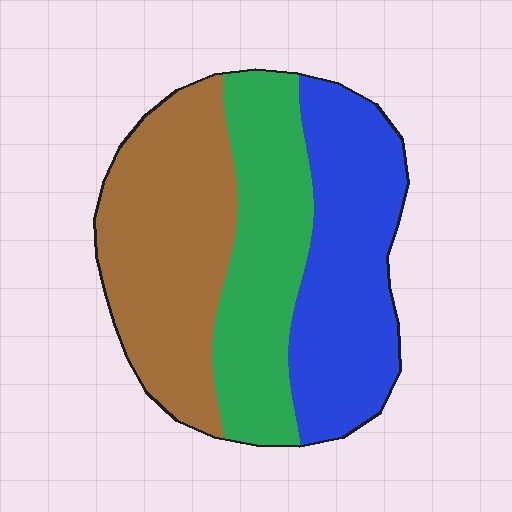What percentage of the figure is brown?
Brown takes up between a third and a half of the figure.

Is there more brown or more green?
Brown.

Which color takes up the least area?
Green, at roughly 30%.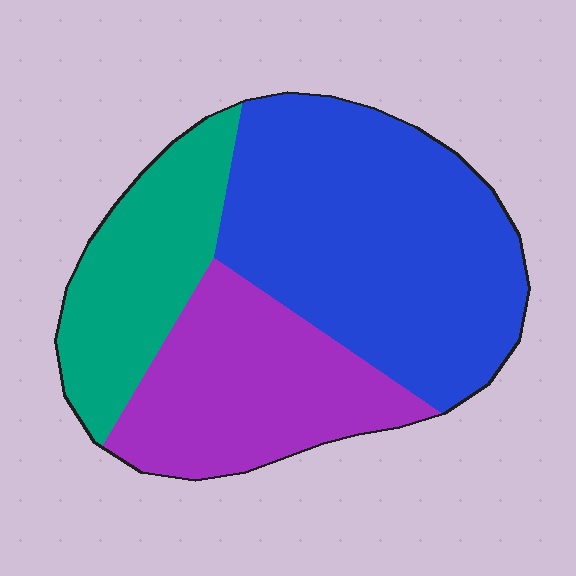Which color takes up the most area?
Blue, at roughly 50%.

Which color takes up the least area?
Teal, at roughly 20%.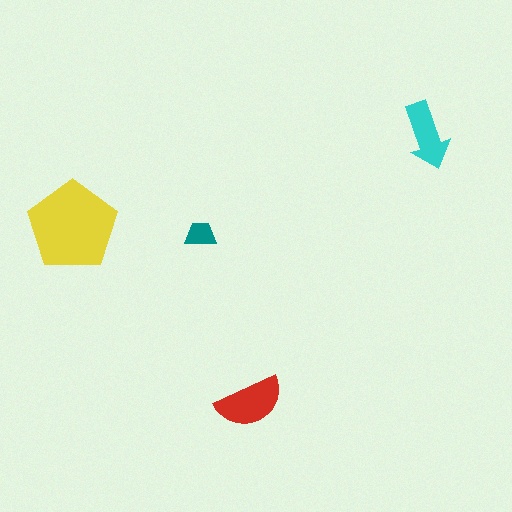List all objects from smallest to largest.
The teal trapezoid, the cyan arrow, the red semicircle, the yellow pentagon.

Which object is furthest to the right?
The cyan arrow is rightmost.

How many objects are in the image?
There are 4 objects in the image.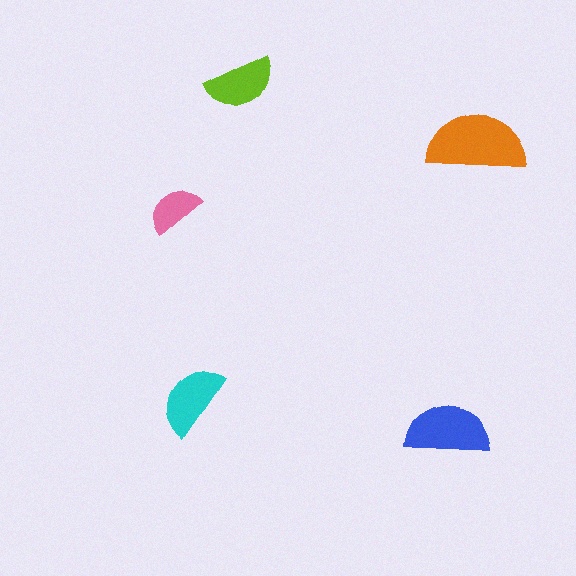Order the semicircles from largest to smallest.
the orange one, the blue one, the cyan one, the lime one, the pink one.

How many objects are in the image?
There are 5 objects in the image.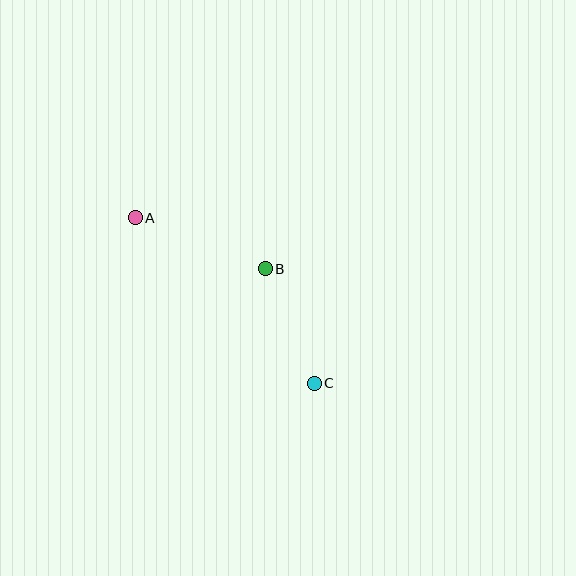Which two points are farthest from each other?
Points A and C are farthest from each other.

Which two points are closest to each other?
Points B and C are closest to each other.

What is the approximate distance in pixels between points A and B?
The distance between A and B is approximately 140 pixels.